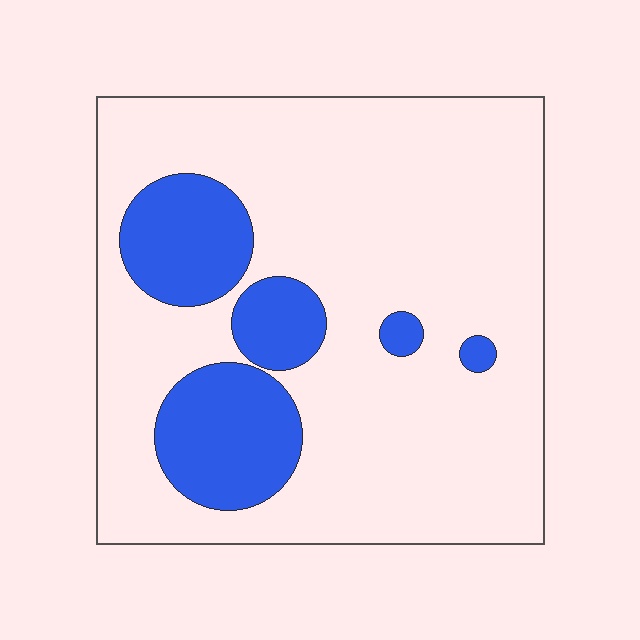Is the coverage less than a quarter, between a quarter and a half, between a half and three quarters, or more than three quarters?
Less than a quarter.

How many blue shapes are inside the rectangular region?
5.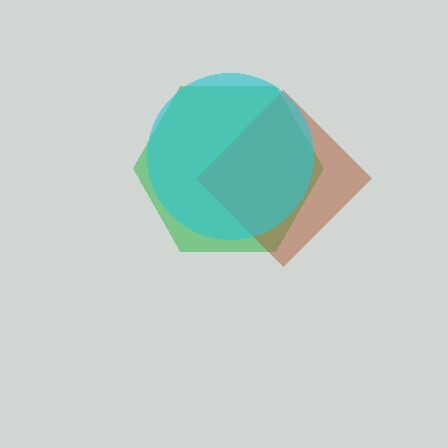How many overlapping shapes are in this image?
There are 3 overlapping shapes in the image.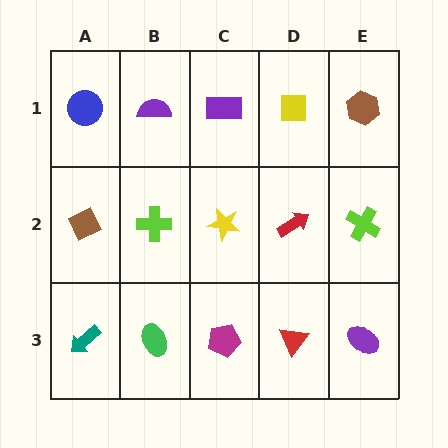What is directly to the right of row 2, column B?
A yellow star.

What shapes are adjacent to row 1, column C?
A yellow star (row 2, column C), a purple semicircle (row 1, column B), a yellow square (row 1, column D).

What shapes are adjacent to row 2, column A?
A blue circle (row 1, column A), a teal arrow (row 3, column A), a lime cross (row 2, column B).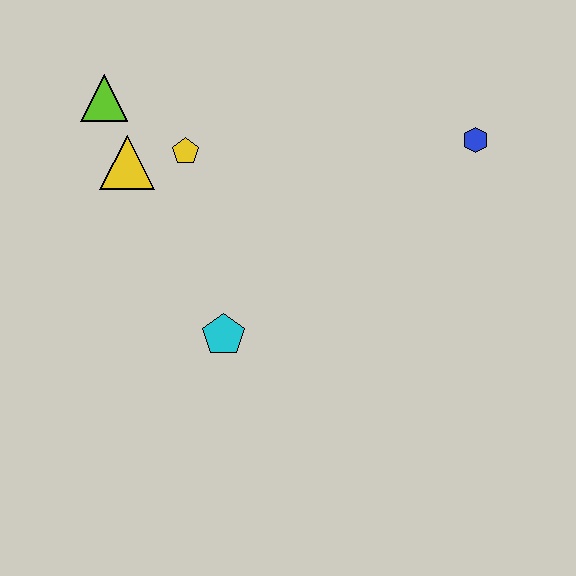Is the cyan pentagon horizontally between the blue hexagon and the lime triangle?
Yes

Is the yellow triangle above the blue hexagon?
No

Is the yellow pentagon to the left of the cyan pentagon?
Yes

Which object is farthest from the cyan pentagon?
The blue hexagon is farthest from the cyan pentagon.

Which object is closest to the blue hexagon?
The yellow pentagon is closest to the blue hexagon.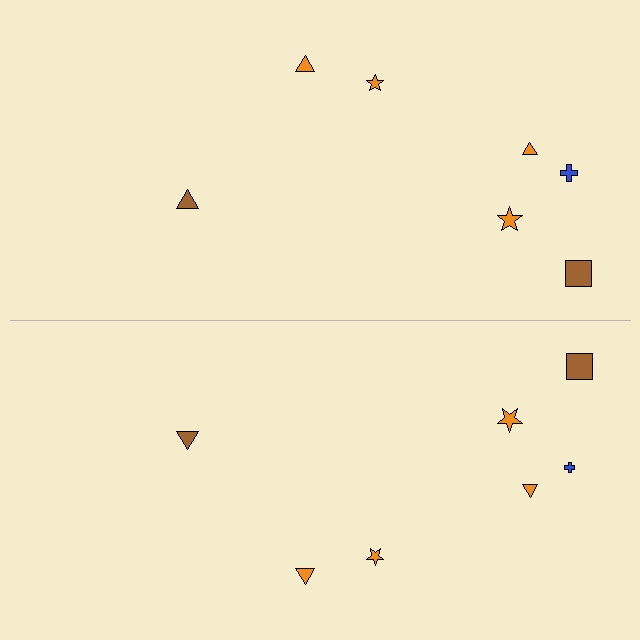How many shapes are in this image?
There are 14 shapes in this image.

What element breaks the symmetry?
The blue cross on the bottom side has a different size than its mirror counterpart.